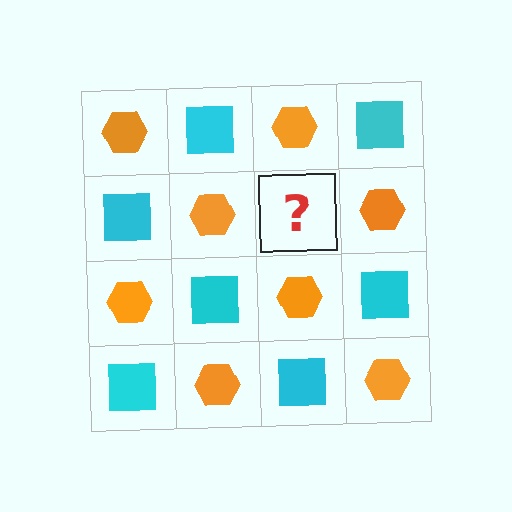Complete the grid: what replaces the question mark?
The question mark should be replaced with a cyan square.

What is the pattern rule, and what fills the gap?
The rule is that it alternates orange hexagon and cyan square in a checkerboard pattern. The gap should be filled with a cyan square.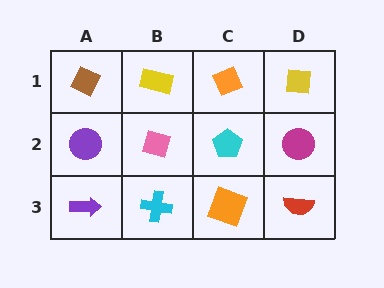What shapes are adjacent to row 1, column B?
A pink diamond (row 2, column B), a brown diamond (row 1, column A), an orange diamond (row 1, column C).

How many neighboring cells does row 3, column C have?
3.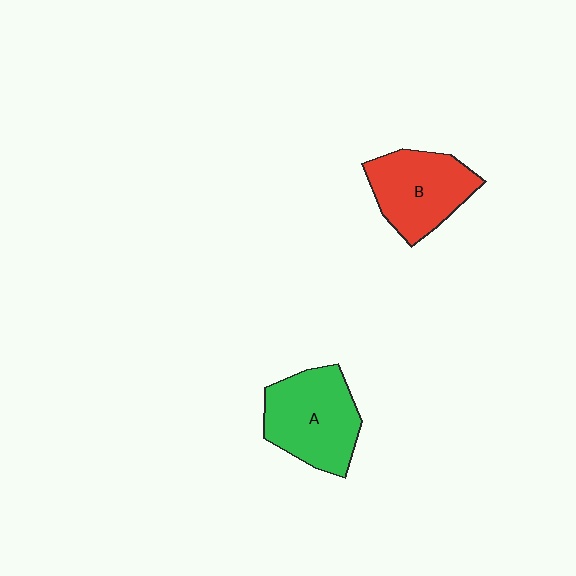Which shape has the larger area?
Shape A (green).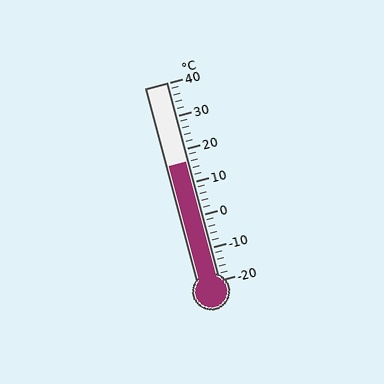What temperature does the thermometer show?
The thermometer shows approximately 16°C.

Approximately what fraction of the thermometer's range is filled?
The thermometer is filled to approximately 60% of its range.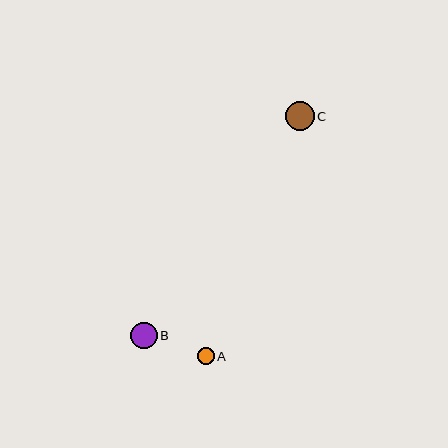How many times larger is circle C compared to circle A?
Circle C is approximately 1.7 times the size of circle A.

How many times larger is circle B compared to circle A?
Circle B is approximately 1.6 times the size of circle A.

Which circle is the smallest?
Circle A is the smallest with a size of approximately 17 pixels.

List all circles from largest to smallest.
From largest to smallest: C, B, A.